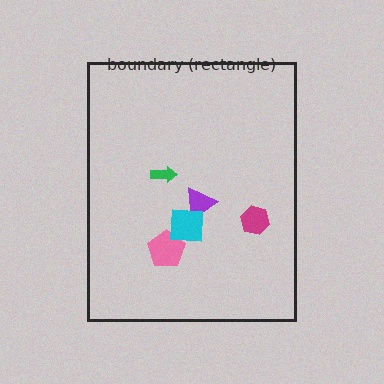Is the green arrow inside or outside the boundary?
Inside.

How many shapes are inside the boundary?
5 inside, 0 outside.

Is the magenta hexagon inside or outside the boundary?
Inside.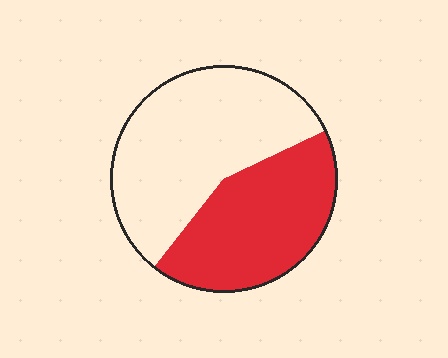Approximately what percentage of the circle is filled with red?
Approximately 45%.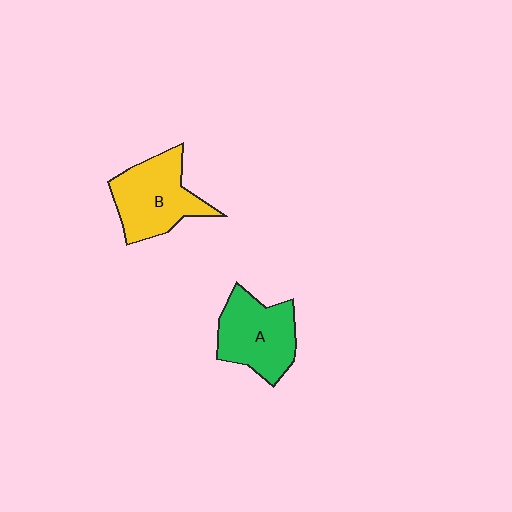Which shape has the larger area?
Shape B (yellow).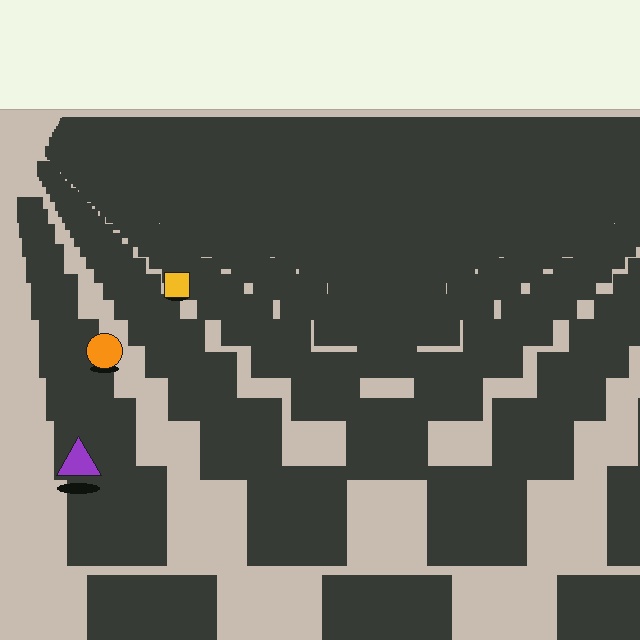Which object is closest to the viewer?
The purple triangle is closest. The texture marks near it are larger and more spread out.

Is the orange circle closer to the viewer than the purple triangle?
No. The purple triangle is closer — you can tell from the texture gradient: the ground texture is coarser near it.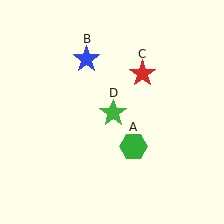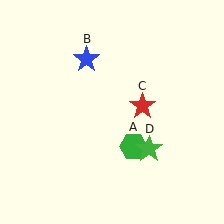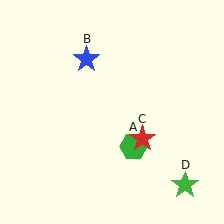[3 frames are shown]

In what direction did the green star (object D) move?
The green star (object D) moved down and to the right.